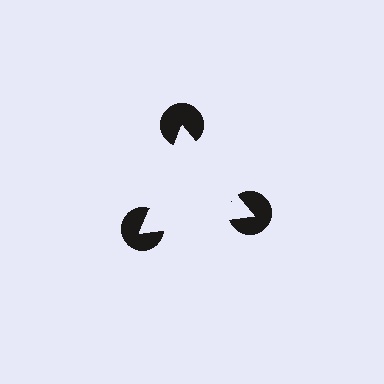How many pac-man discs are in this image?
There are 3 — one at each vertex of the illusory triangle.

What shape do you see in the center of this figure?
An illusory triangle — its edges are inferred from the aligned wedge cuts in the pac-man discs, not physically drawn.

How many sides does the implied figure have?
3 sides.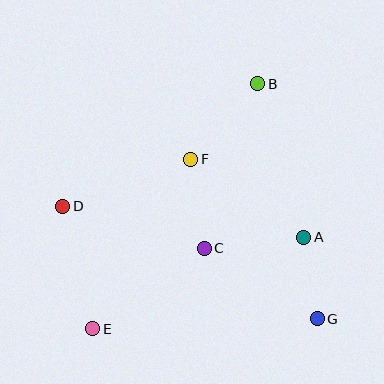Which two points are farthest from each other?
Points B and E are farthest from each other.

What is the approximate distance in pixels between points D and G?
The distance between D and G is approximately 279 pixels.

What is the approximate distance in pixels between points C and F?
The distance between C and F is approximately 90 pixels.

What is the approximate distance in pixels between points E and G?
The distance between E and G is approximately 225 pixels.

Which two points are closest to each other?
Points A and G are closest to each other.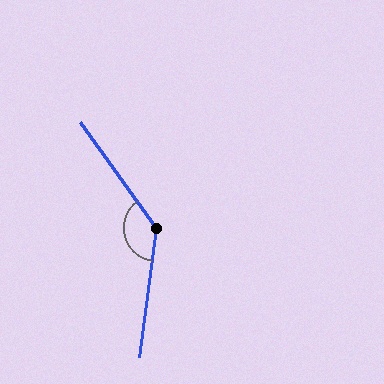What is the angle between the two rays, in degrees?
Approximately 137 degrees.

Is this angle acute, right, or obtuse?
It is obtuse.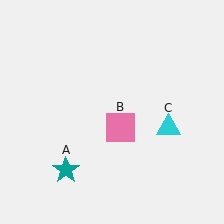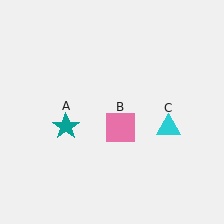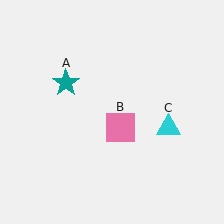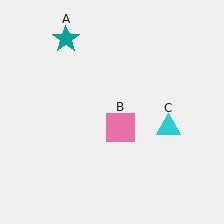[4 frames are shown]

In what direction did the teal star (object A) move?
The teal star (object A) moved up.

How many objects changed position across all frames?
1 object changed position: teal star (object A).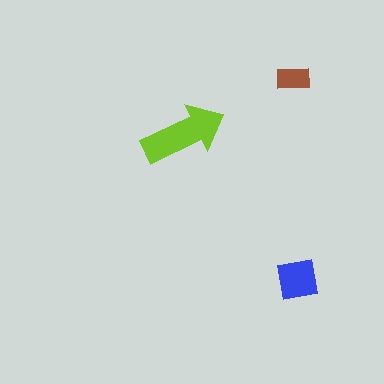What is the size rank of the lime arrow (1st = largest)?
1st.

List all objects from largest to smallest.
The lime arrow, the blue square, the brown rectangle.